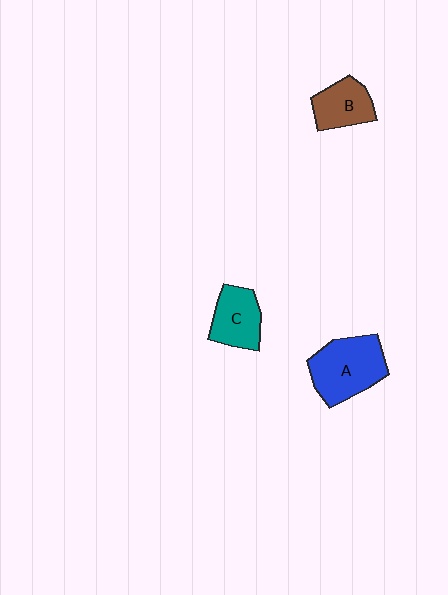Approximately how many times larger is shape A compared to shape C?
Approximately 1.5 times.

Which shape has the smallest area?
Shape B (brown).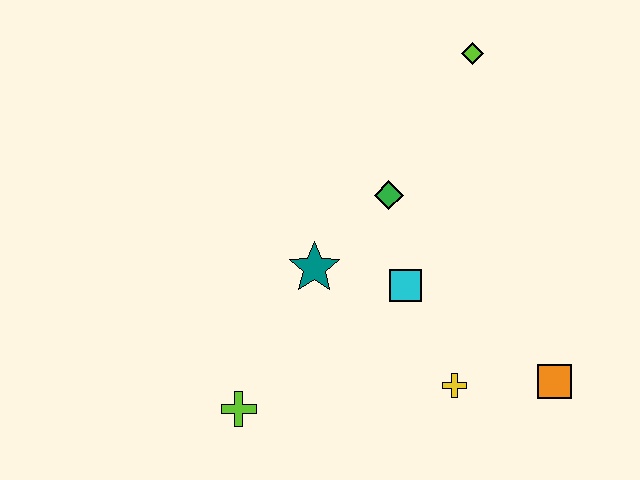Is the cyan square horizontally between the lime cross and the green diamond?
No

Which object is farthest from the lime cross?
The lime diamond is farthest from the lime cross.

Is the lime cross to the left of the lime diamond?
Yes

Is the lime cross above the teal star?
No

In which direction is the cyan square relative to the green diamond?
The cyan square is below the green diamond.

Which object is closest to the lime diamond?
The green diamond is closest to the lime diamond.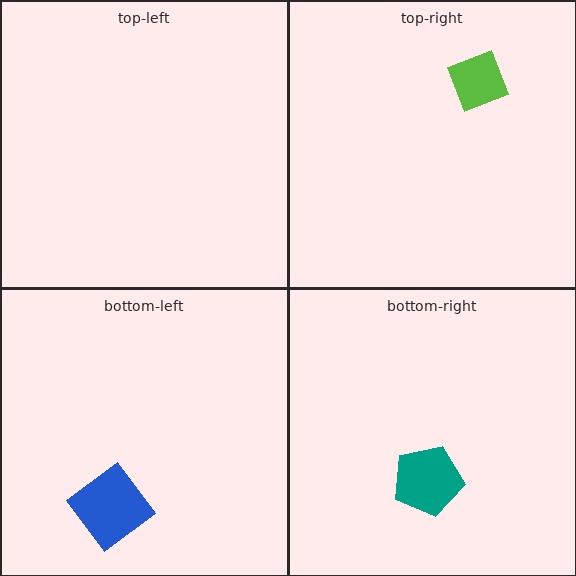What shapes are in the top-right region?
The lime diamond.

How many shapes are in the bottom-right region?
1.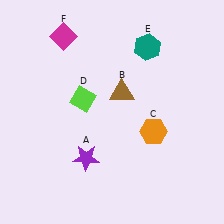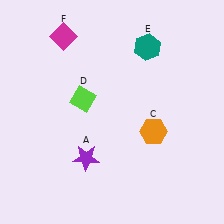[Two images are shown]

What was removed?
The brown triangle (B) was removed in Image 2.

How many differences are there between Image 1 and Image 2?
There is 1 difference between the two images.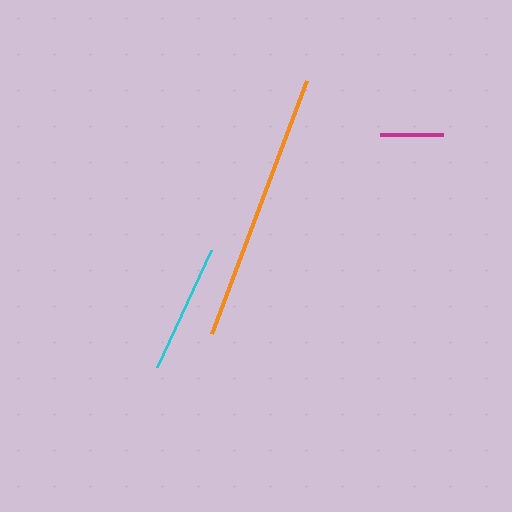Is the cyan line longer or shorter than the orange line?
The orange line is longer than the cyan line.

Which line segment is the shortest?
The magenta line is the shortest at approximately 64 pixels.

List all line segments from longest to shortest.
From longest to shortest: orange, cyan, magenta.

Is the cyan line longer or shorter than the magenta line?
The cyan line is longer than the magenta line.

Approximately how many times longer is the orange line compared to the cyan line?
The orange line is approximately 2.1 times the length of the cyan line.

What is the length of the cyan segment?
The cyan segment is approximately 129 pixels long.